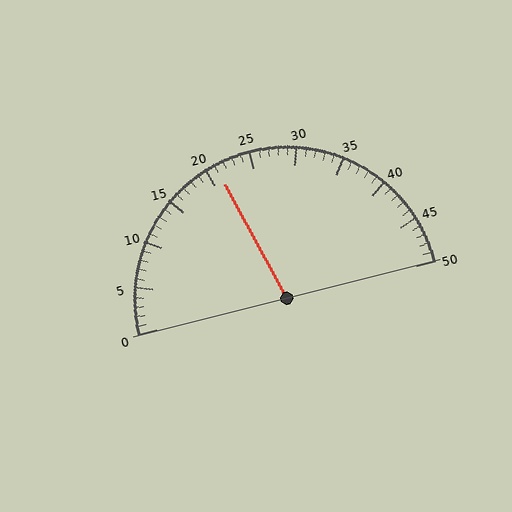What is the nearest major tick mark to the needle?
The nearest major tick mark is 20.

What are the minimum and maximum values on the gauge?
The gauge ranges from 0 to 50.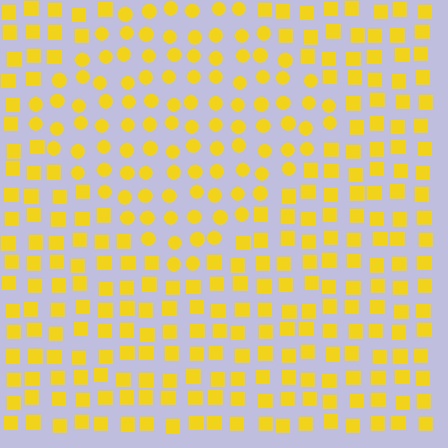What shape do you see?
I see a diamond.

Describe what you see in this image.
The image is filled with small yellow elements arranged in a uniform grid. A diamond-shaped region contains circles, while the surrounding area contains squares. The boundary is defined purely by the change in element shape.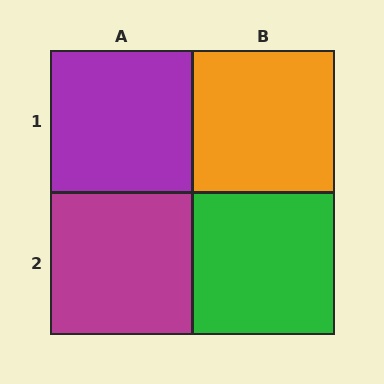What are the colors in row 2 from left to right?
Magenta, green.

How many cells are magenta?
1 cell is magenta.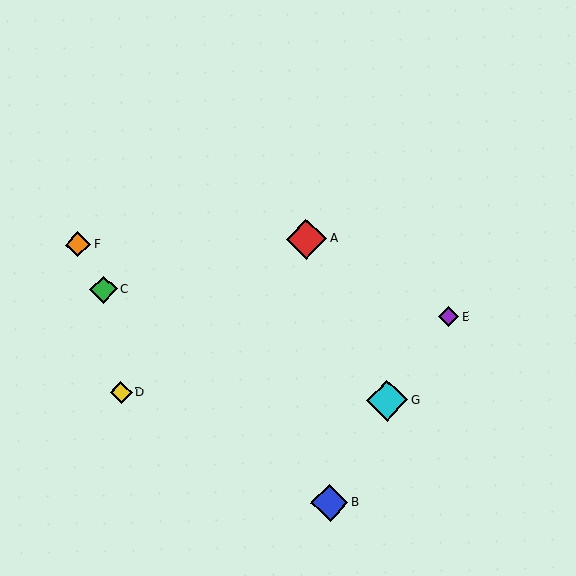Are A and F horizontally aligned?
Yes, both are at y≈239.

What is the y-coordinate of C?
Object C is at y≈290.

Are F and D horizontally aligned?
No, F is at y≈244 and D is at y≈392.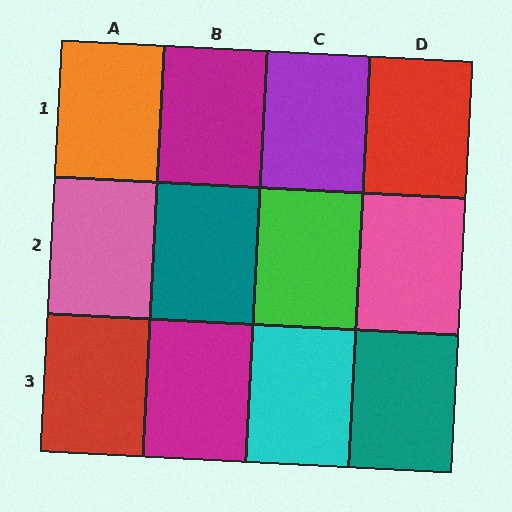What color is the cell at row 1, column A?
Orange.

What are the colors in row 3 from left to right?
Red, magenta, cyan, teal.